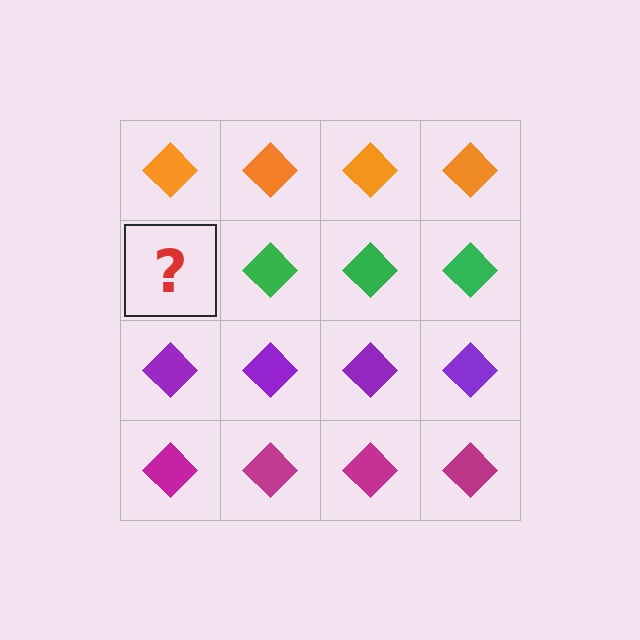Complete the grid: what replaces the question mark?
The question mark should be replaced with a green diamond.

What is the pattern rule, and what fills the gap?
The rule is that each row has a consistent color. The gap should be filled with a green diamond.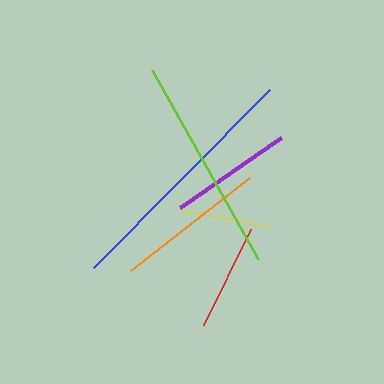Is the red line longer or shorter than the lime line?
The lime line is longer than the red line.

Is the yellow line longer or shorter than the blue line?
The blue line is longer than the yellow line.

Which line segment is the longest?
The blue line is the longest at approximately 249 pixels.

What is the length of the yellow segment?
The yellow segment is approximately 91 pixels long.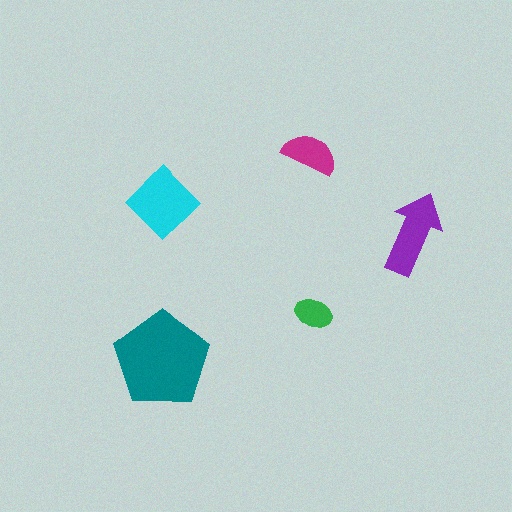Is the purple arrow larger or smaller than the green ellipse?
Larger.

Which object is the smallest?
The green ellipse.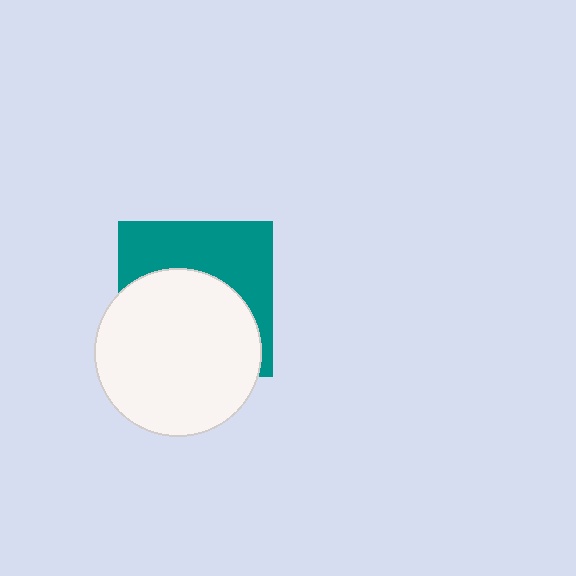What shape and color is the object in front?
The object in front is a white circle.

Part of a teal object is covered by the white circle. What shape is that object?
It is a square.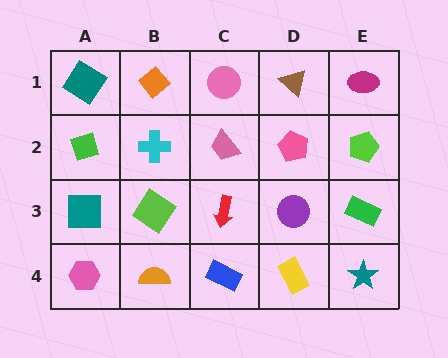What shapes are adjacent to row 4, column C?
A red arrow (row 3, column C), an orange semicircle (row 4, column B), a yellow rectangle (row 4, column D).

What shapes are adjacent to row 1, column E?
A lime pentagon (row 2, column E), a brown triangle (row 1, column D).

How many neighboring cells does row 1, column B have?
3.